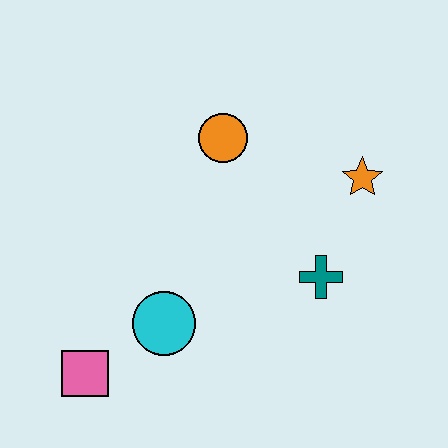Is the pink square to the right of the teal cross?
No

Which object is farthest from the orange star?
The pink square is farthest from the orange star.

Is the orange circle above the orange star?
Yes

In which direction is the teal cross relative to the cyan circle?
The teal cross is to the right of the cyan circle.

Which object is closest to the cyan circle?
The pink square is closest to the cyan circle.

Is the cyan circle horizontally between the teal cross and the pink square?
Yes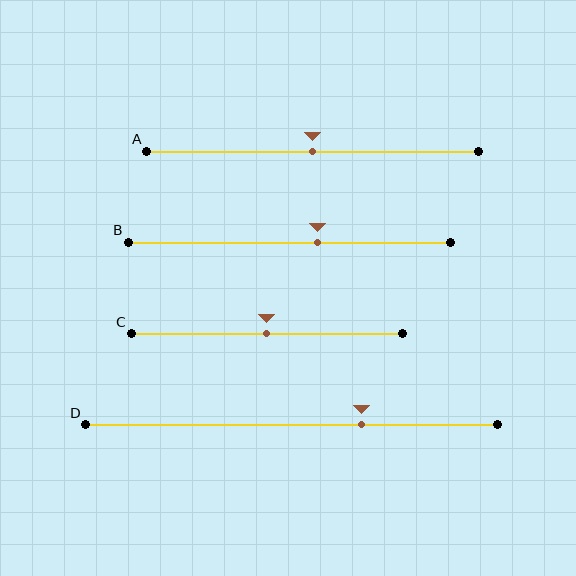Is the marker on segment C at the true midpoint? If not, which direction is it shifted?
Yes, the marker on segment C is at the true midpoint.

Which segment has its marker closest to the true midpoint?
Segment A has its marker closest to the true midpoint.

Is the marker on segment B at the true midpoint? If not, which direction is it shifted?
No, the marker on segment B is shifted to the right by about 9% of the segment length.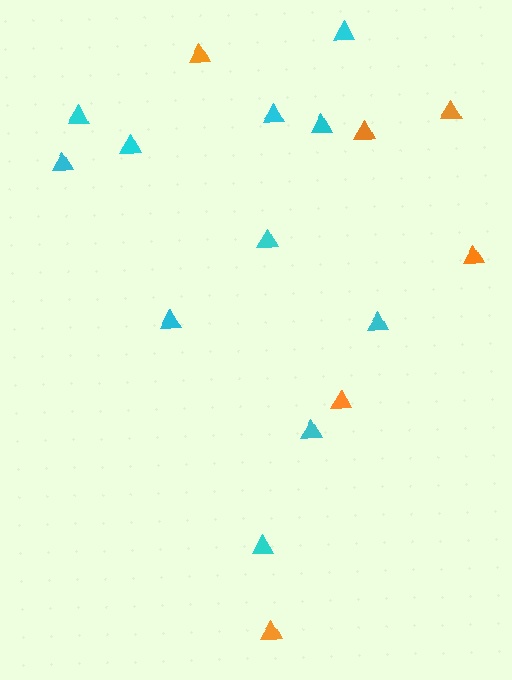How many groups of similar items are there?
There are 2 groups: one group of orange triangles (6) and one group of cyan triangles (11).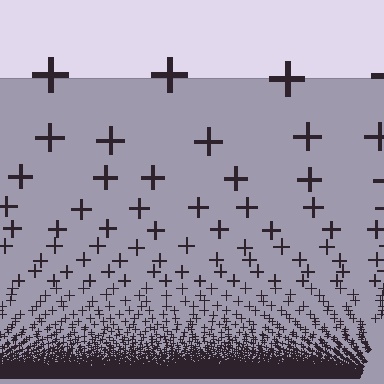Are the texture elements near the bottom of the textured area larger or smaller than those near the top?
Smaller. The gradient is inverted — elements near the bottom are smaller and denser.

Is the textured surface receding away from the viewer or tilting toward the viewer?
The surface appears to tilt toward the viewer. Texture elements get larger and sparser toward the top.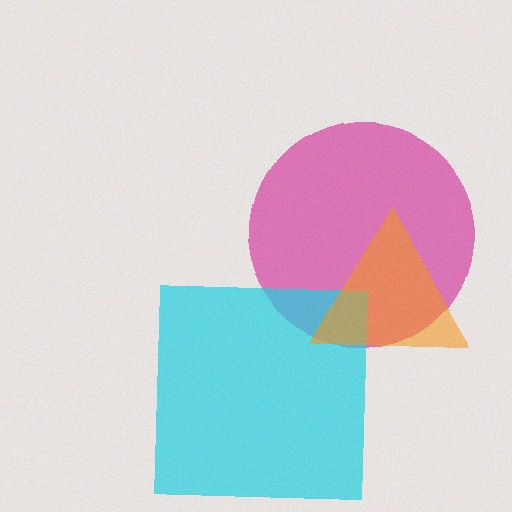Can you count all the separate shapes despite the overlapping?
Yes, there are 3 separate shapes.